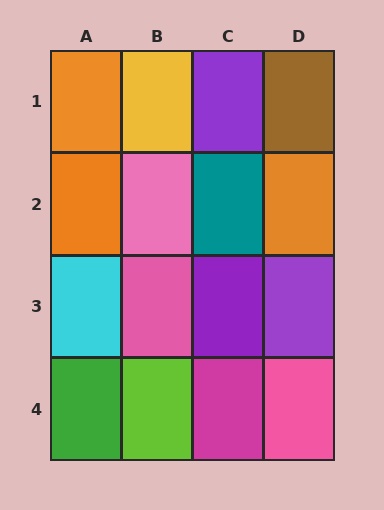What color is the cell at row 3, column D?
Purple.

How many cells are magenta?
1 cell is magenta.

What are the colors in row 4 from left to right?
Green, lime, magenta, pink.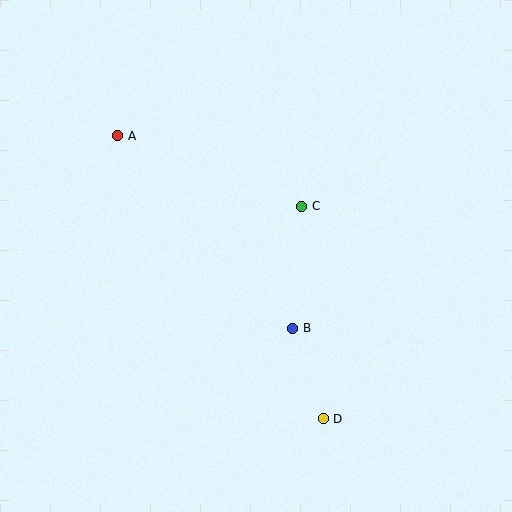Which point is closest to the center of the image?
Point C at (302, 206) is closest to the center.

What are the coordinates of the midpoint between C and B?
The midpoint between C and B is at (297, 267).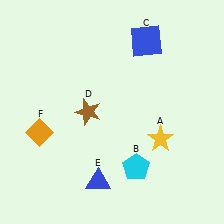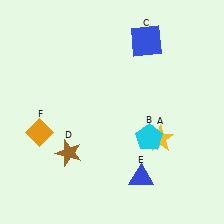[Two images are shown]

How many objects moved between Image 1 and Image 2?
3 objects moved between the two images.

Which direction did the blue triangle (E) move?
The blue triangle (E) moved right.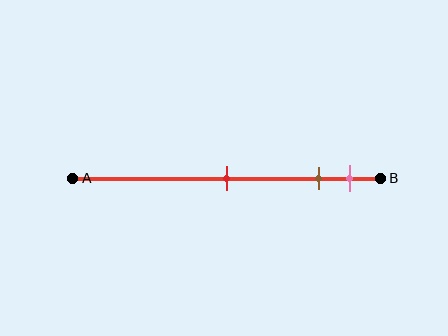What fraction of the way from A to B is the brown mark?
The brown mark is approximately 80% (0.8) of the way from A to B.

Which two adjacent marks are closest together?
The brown and pink marks are the closest adjacent pair.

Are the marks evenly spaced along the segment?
No, the marks are not evenly spaced.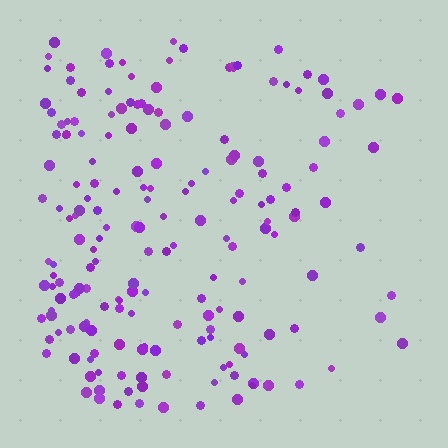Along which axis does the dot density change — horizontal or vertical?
Horizontal.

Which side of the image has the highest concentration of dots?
The left.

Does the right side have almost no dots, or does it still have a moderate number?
Still a moderate number, just noticeably fewer than the left.